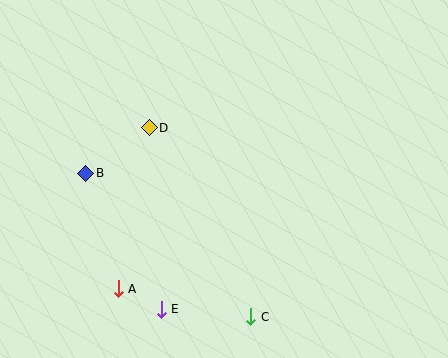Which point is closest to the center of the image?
Point D at (149, 128) is closest to the center.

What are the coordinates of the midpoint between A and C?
The midpoint between A and C is at (184, 303).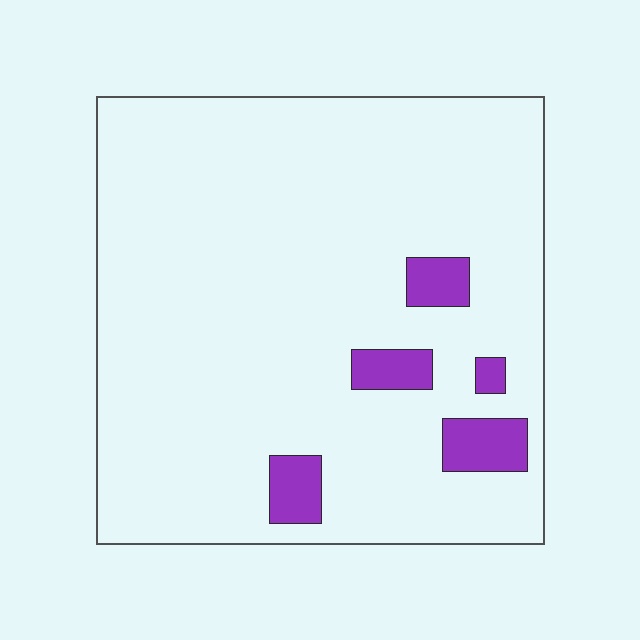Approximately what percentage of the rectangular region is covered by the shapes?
Approximately 10%.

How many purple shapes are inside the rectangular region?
5.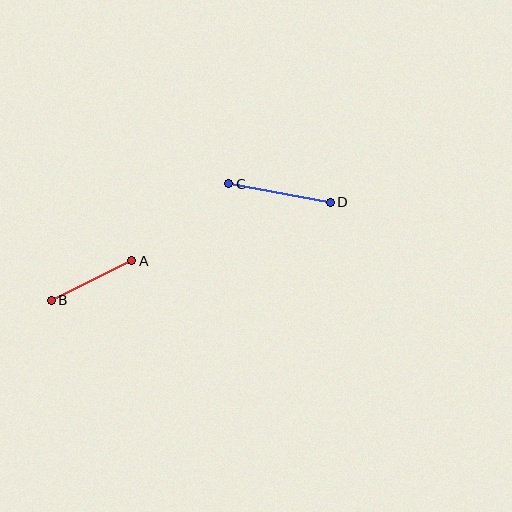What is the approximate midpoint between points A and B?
The midpoint is at approximately (91, 281) pixels.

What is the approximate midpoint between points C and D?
The midpoint is at approximately (279, 193) pixels.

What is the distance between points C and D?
The distance is approximately 103 pixels.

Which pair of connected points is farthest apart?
Points C and D are farthest apart.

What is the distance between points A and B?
The distance is approximately 89 pixels.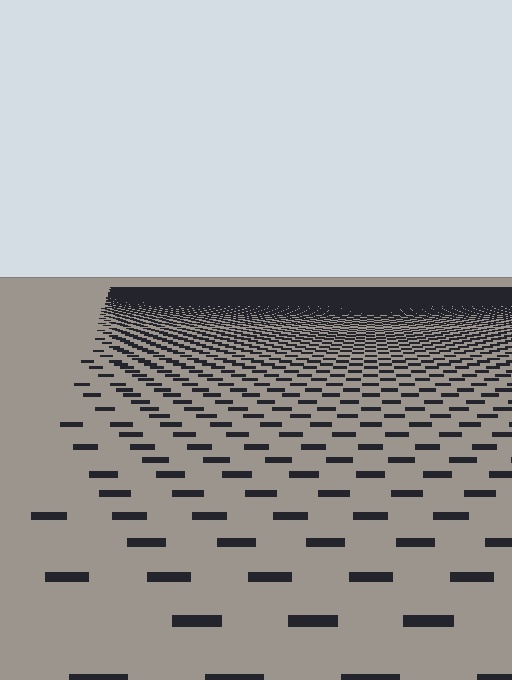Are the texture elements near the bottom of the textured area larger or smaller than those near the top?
Larger. Near the bottom, elements are closer to the viewer and appear at a bigger on-screen size.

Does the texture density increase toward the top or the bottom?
Density increases toward the top.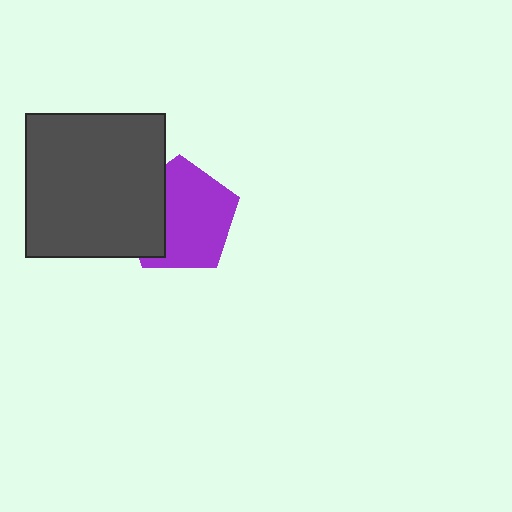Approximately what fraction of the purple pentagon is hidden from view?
Roughly 31% of the purple pentagon is hidden behind the dark gray rectangle.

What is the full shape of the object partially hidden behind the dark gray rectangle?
The partially hidden object is a purple pentagon.